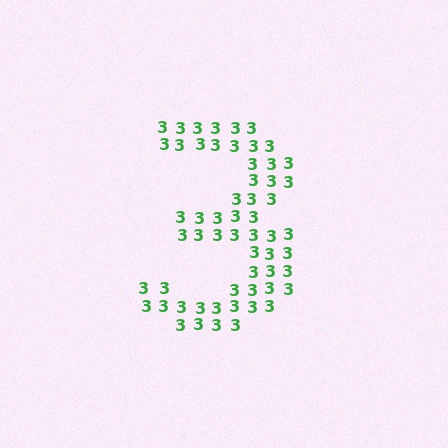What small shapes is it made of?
It is made of small digit 3's.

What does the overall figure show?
The overall figure shows the digit 3.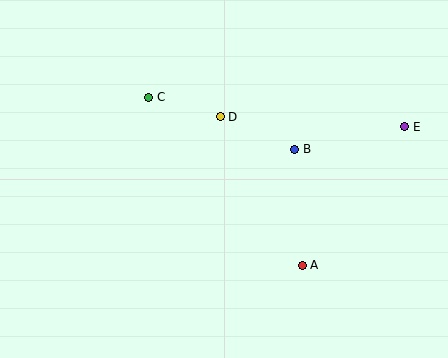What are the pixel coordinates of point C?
Point C is at (149, 97).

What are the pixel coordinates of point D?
Point D is at (220, 117).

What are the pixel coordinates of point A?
Point A is at (302, 265).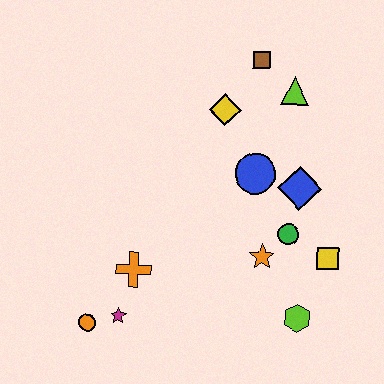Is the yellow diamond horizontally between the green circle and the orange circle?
Yes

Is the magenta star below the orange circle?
No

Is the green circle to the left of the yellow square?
Yes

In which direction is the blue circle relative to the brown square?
The blue circle is below the brown square.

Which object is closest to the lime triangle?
The brown square is closest to the lime triangle.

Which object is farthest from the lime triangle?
The orange circle is farthest from the lime triangle.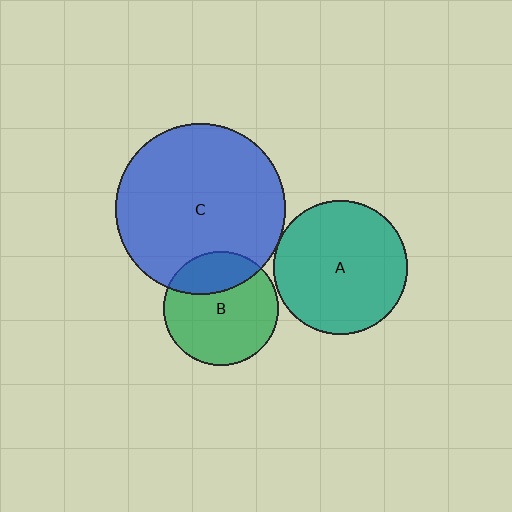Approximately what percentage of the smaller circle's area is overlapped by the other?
Approximately 25%.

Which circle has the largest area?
Circle C (blue).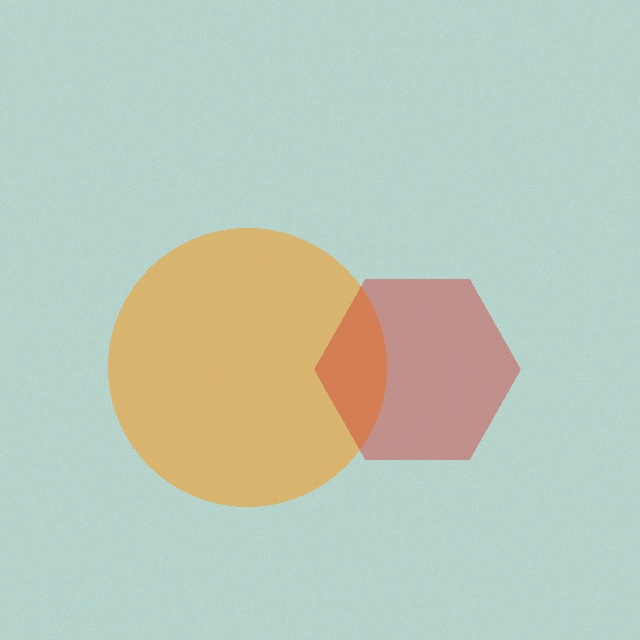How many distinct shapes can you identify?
There are 2 distinct shapes: an orange circle, a red hexagon.